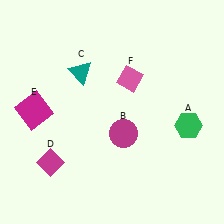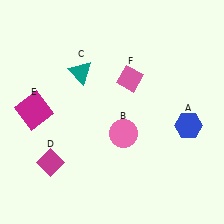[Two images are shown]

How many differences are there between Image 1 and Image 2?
There are 2 differences between the two images.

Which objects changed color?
A changed from green to blue. B changed from magenta to pink.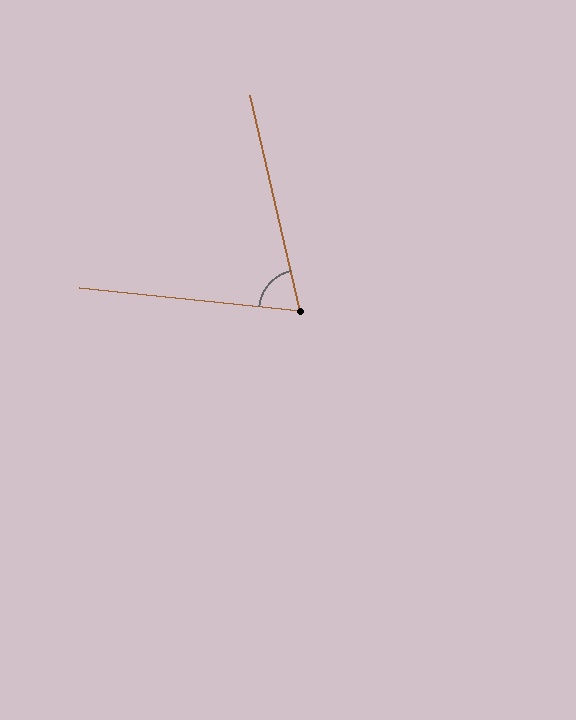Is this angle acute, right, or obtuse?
It is acute.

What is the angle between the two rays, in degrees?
Approximately 71 degrees.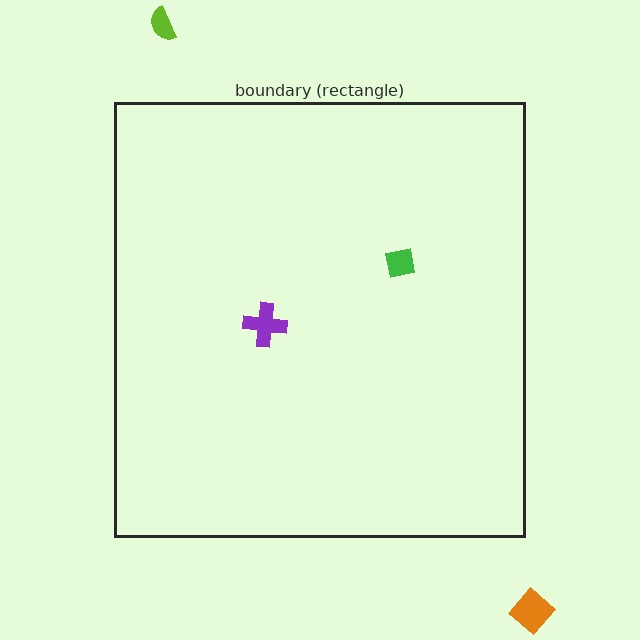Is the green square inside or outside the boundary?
Inside.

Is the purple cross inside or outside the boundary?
Inside.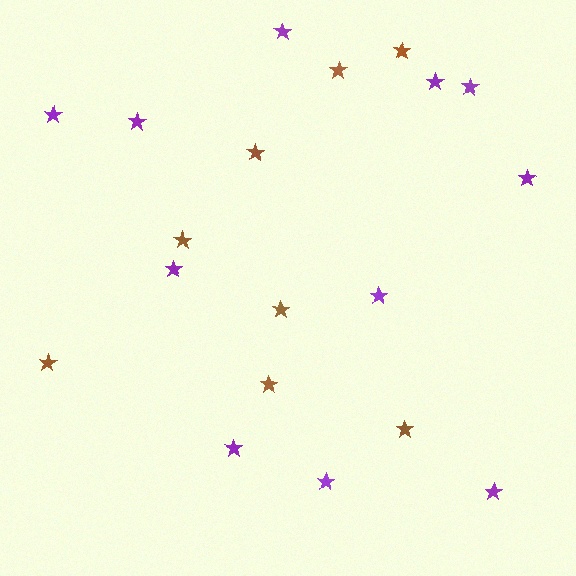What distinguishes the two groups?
There are 2 groups: one group of brown stars (8) and one group of purple stars (11).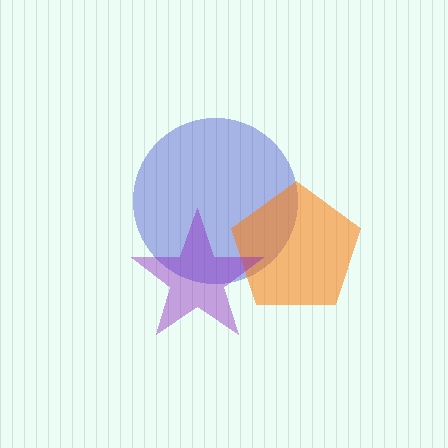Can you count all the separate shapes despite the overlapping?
Yes, there are 3 separate shapes.